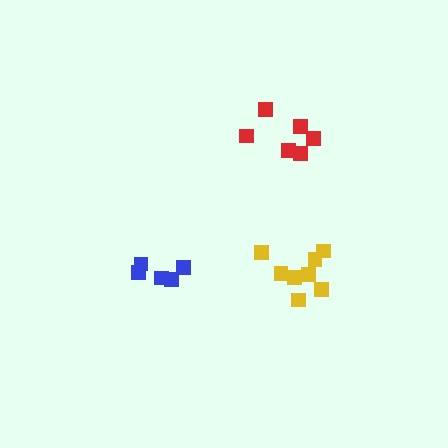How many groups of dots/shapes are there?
There are 3 groups.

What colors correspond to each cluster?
The clusters are colored: blue, red, yellow.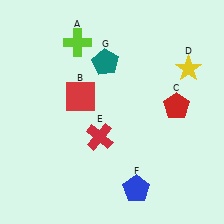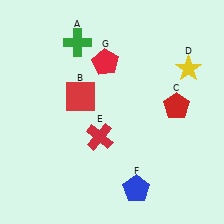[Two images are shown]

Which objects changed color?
A changed from lime to green. G changed from teal to red.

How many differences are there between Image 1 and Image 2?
There are 2 differences between the two images.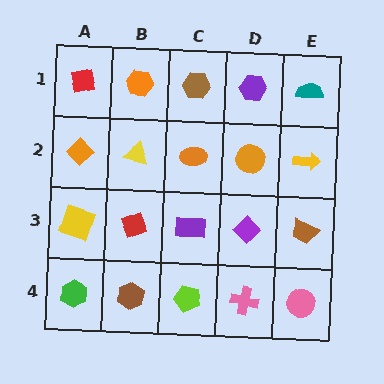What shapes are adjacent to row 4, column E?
A brown trapezoid (row 3, column E), a pink cross (row 4, column D).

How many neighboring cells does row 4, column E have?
2.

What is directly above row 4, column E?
A brown trapezoid.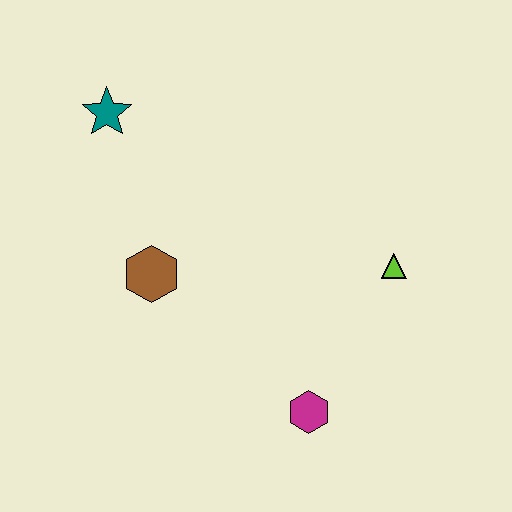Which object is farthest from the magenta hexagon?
The teal star is farthest from the magenta hexagon.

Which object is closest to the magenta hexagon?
The lime triangle is closest to the magenta hexagon.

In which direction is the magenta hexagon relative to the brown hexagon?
The magenta hexagon is to the right of the brown hexagon.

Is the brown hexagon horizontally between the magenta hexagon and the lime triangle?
No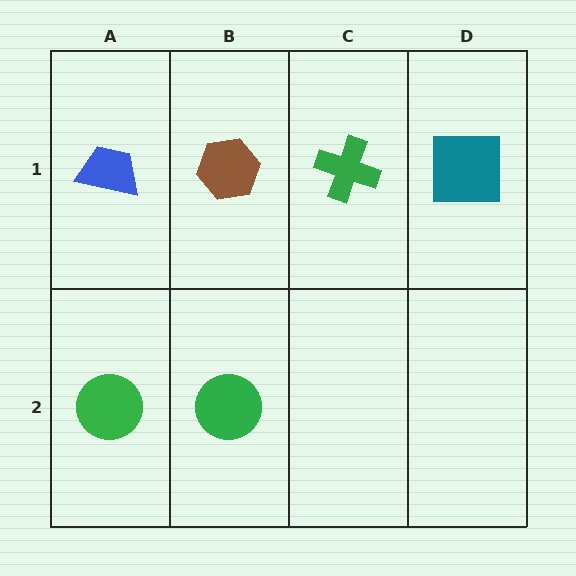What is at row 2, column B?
A green circle.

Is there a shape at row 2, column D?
No, that cell is empty.